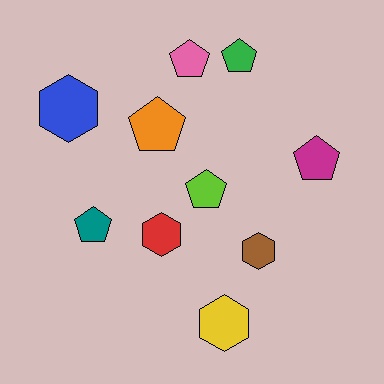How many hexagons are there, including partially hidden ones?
There are 4 hexagons.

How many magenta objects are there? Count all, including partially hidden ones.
There is 1 magenta object.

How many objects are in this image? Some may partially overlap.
There are 10 objects.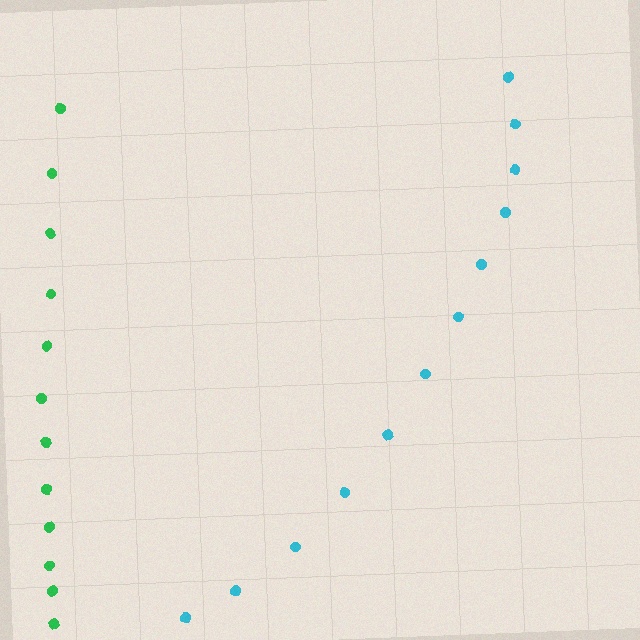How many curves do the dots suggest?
There are 2 distinct paths.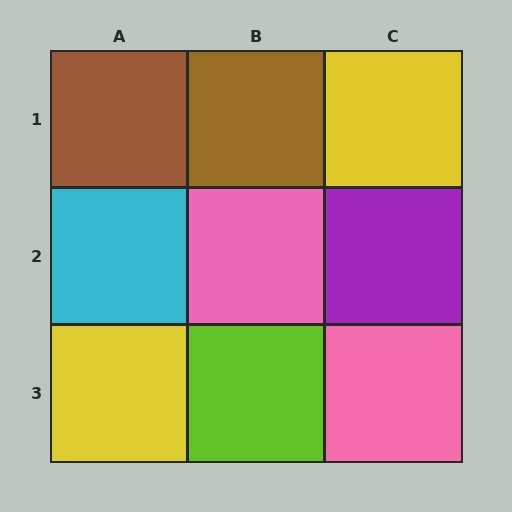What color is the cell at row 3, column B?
Lime.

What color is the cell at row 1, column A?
Brown.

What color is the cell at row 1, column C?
Yellow.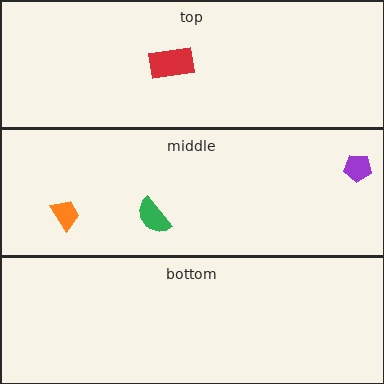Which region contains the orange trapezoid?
The middle region.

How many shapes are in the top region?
1.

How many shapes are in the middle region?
3.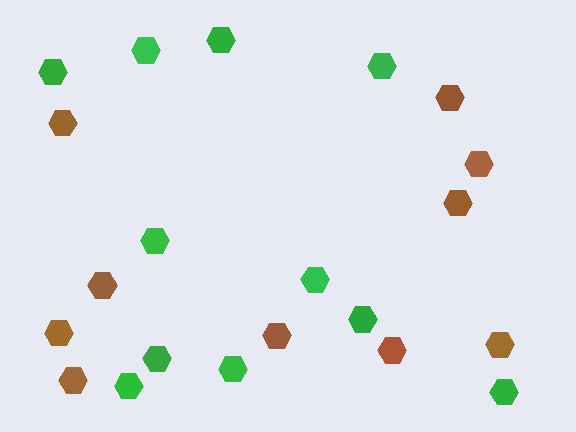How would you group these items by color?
There are 2 groups: one group of green hexagons (11) and one group of brown hexagons (10).